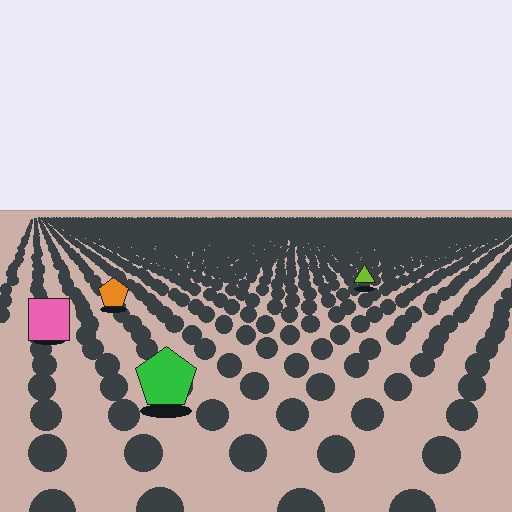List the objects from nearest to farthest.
From nearest to farthest: the green pentagon, the pink square, the orange pentagon, the lime triangle.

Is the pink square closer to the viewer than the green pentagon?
No. The green pentagon is closer — you can tell from the texture gradient: the ground texture is coarser near it.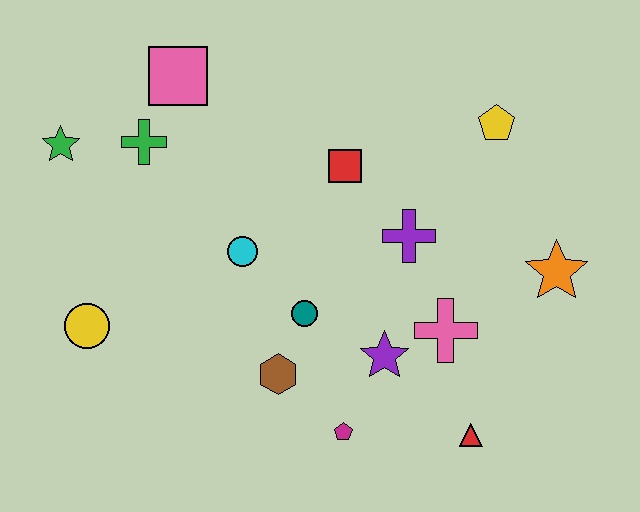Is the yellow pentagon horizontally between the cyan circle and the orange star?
Yes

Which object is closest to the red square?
The purple cross is closest to the red square.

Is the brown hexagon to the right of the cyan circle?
Yes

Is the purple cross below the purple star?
No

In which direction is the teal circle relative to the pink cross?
The teal circle is to the left of the pink cross.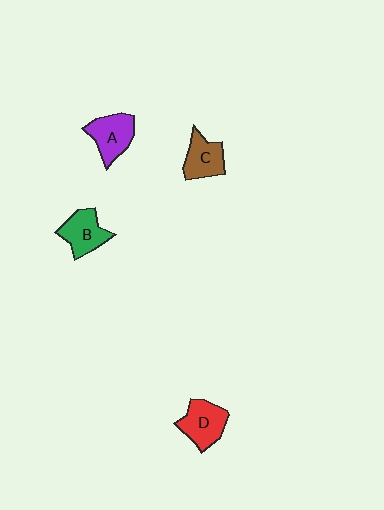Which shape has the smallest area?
Shape C (brown).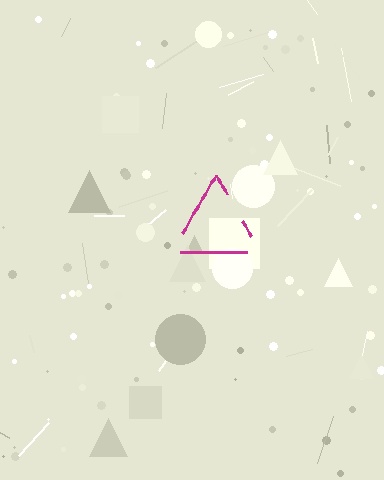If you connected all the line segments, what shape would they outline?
They would outline a triangle.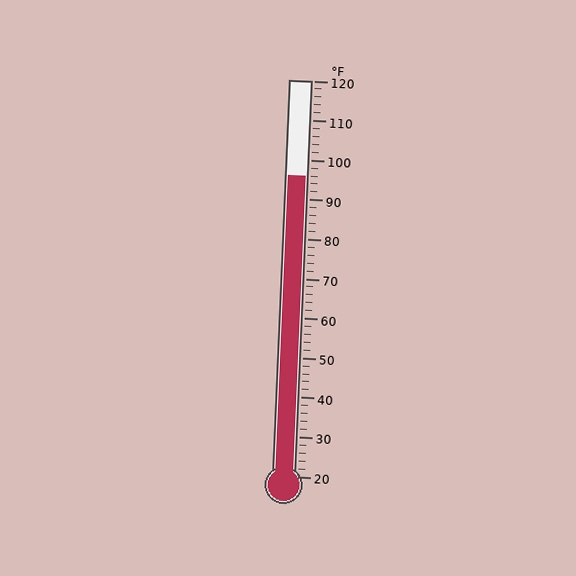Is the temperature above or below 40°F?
The temperature is above 40°F.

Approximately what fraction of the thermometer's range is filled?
The thermometer is filled to approximately 75% of its range.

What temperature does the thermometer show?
The thermometer shows approximately 96°F.